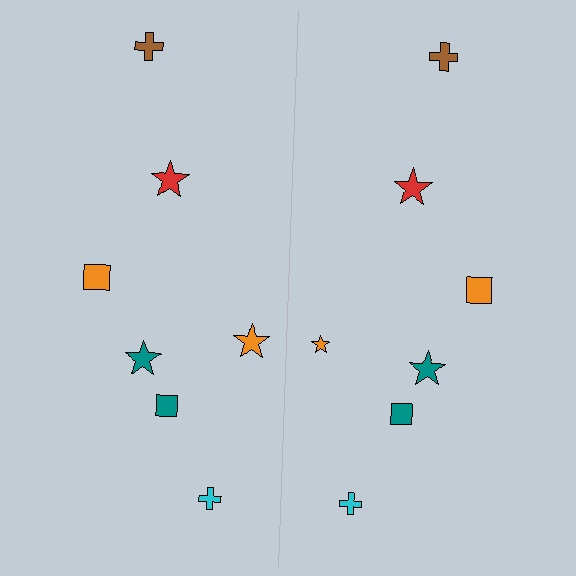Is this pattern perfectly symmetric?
No, the pattern is not perfectly symmetric. The orange star on the right side has a different size than its mirror counterpart.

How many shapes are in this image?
There are 14 shapes in this image.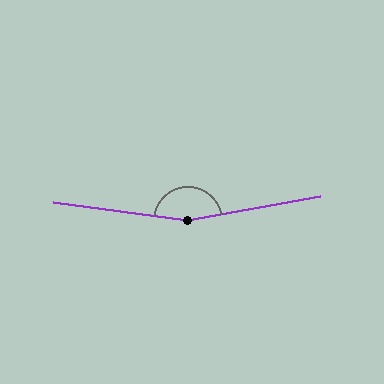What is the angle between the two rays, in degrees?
Approximately 162 degrees.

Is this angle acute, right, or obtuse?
It is obtuse.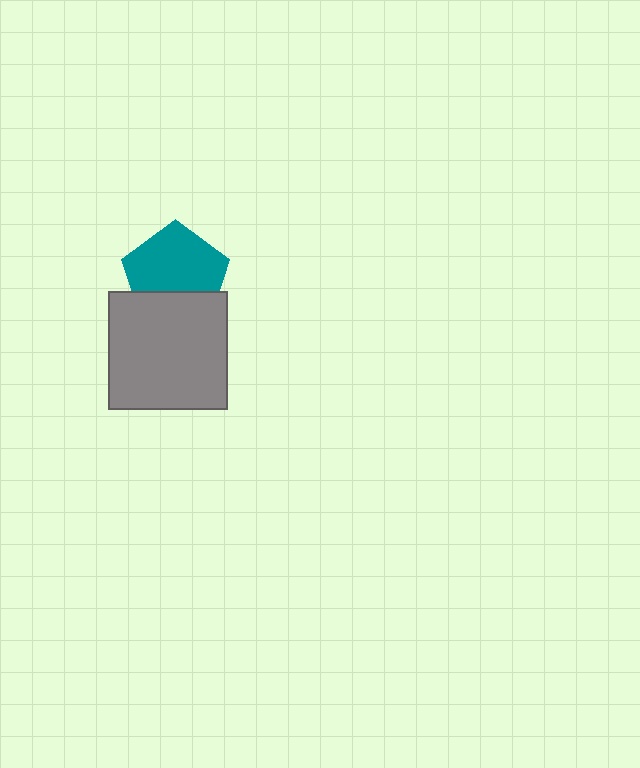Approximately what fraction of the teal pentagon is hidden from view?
Roughly 32% of the teal pentagon is hidden behind the gray square.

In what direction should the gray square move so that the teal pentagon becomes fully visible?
The gray square should move down. That is the shortest direction to clear the overlap and leave the teal pentagon fully visible.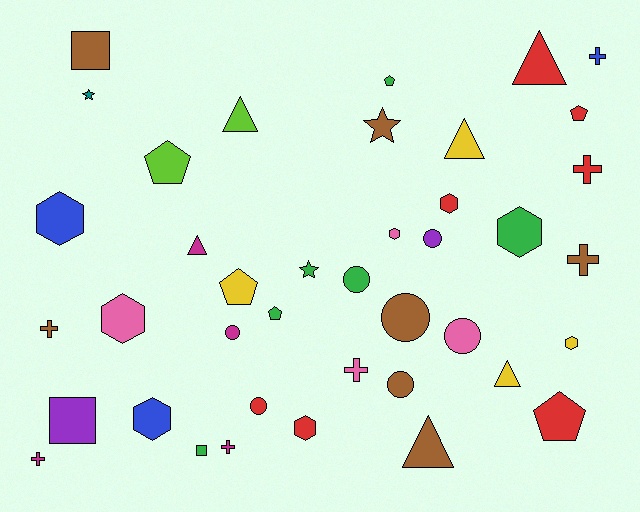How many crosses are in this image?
There are 7 crosses.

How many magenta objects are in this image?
There are 4 magenta objects.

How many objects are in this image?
There are 40 objects.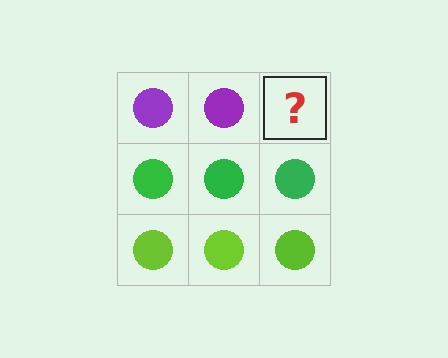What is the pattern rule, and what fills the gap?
The rule is that each row has a consistent color. The gap should be filled with a purple circle.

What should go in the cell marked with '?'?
The missing cell should contain a purple circle.